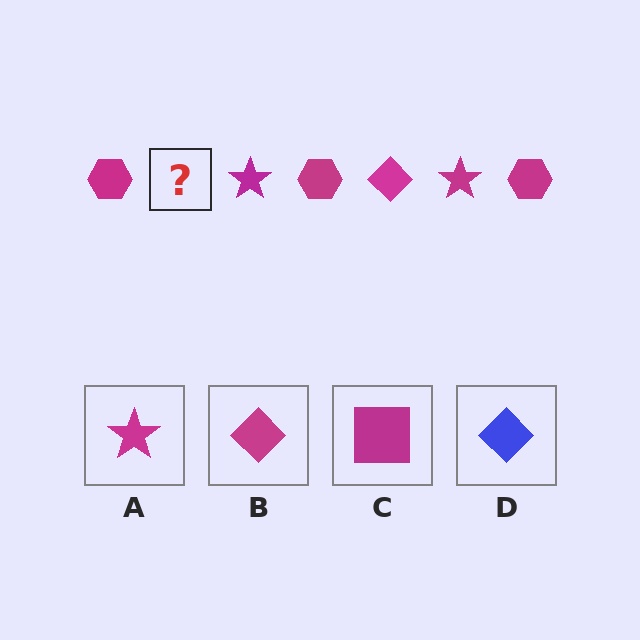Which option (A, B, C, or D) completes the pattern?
B.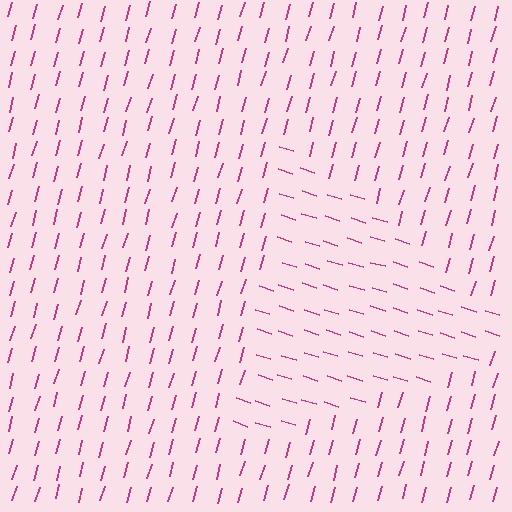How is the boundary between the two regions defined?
The boundary is defined purely by a change in line orientation (approximately 88 degrees difference). All lines are the same color and thickness.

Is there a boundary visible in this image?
Yes, there is a texture boundary formed by a change in line orientation.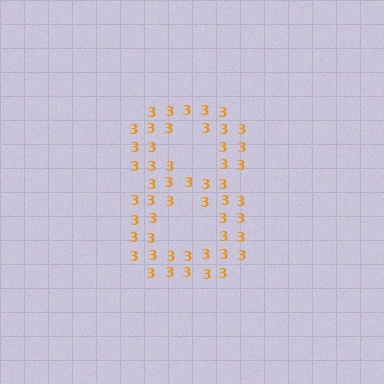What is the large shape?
The large shape is the digit 8.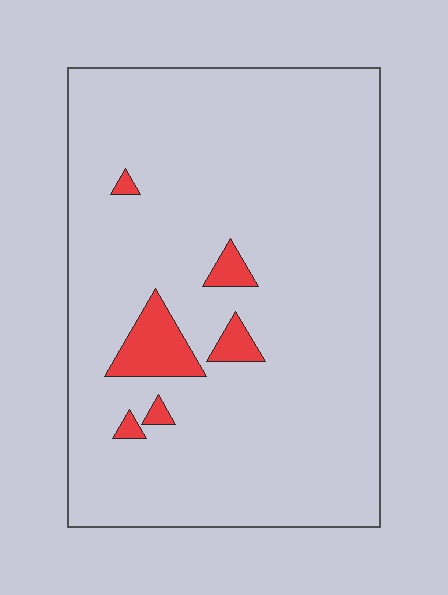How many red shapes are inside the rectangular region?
6.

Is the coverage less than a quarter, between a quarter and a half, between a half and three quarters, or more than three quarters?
Less than a quarter.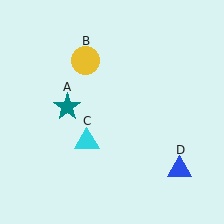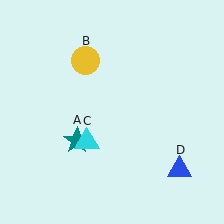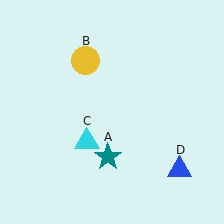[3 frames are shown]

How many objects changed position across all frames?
1 object changed position: teal star (object A).